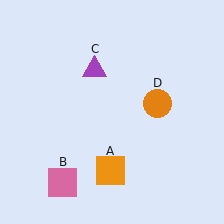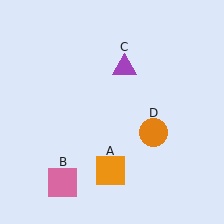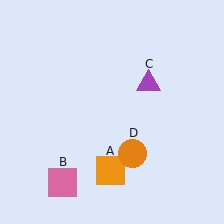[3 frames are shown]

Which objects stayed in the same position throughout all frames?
Orange square (object A) and pink square (object B) remained stationary.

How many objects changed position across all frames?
2 objects changed position: purple triangle (object C), orange circle (object D).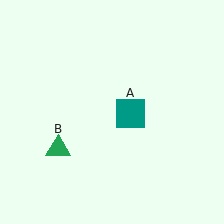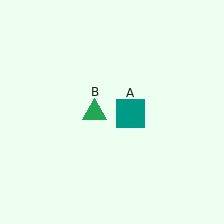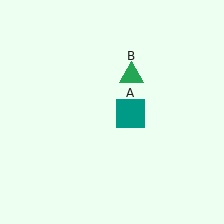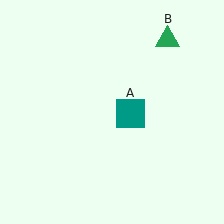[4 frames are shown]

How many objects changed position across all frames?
1 object changed position: green triangle (object B).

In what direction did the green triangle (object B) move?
The green triangle (object B) moved up and to the right.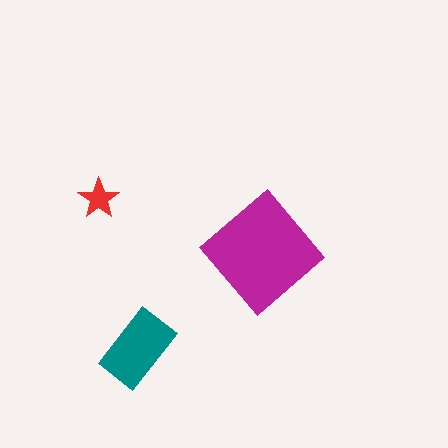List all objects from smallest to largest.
The red star, the teal rectangle, the magenta diamond.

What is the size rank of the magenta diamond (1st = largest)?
1st.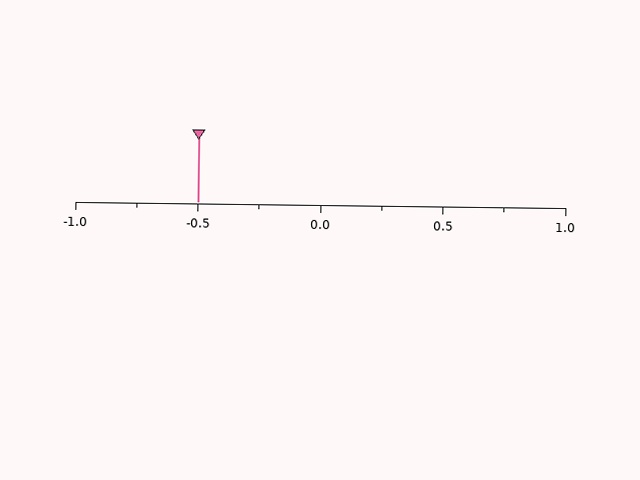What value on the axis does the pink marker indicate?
The marker indicates approximately -0.5.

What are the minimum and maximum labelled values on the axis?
The axis runs from -1.0 to 1.0.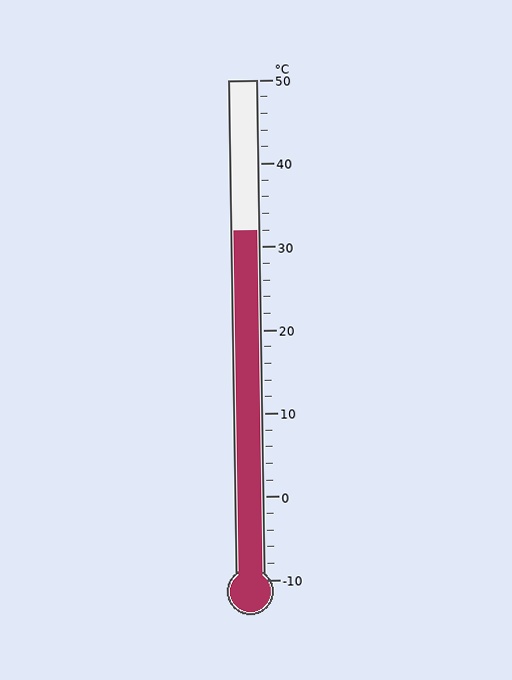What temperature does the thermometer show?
The thermometer shows approximately 32°C.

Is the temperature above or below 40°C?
The temperature is below 40°C.